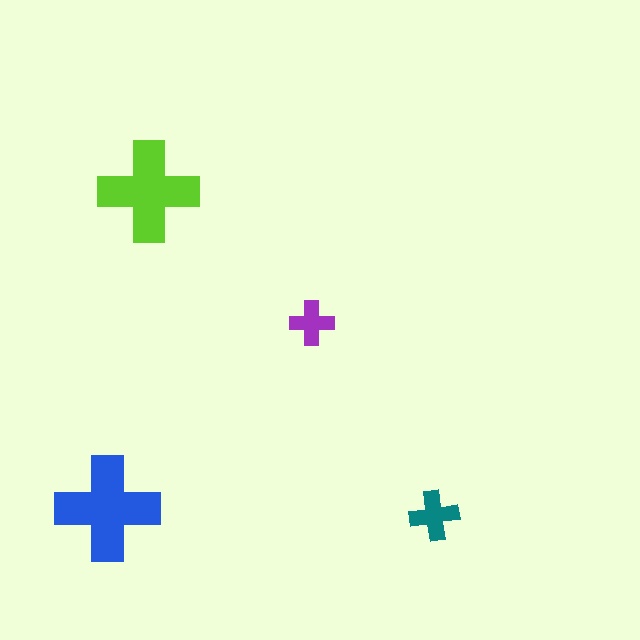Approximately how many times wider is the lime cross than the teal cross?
About 2 times wider.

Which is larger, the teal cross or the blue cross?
The blue one.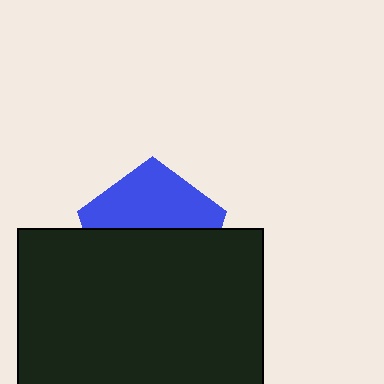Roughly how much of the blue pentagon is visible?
A small part of it is visible (roughly 44%).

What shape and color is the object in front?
The object in front is a black rectangle.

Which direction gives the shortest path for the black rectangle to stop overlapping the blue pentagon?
Moving down gives the shortest separation.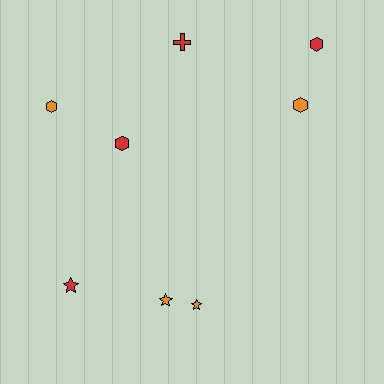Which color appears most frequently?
Orange, with 4 objects.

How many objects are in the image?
There are 8 objects.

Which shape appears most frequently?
Hexagon, with 4 objects.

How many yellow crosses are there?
There are no yellow crosses.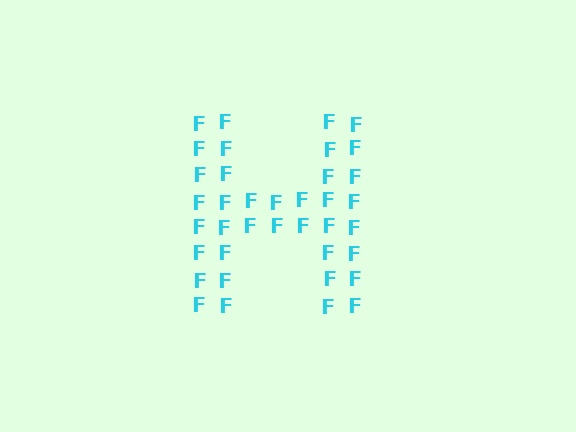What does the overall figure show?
The overall figure shows the letter H.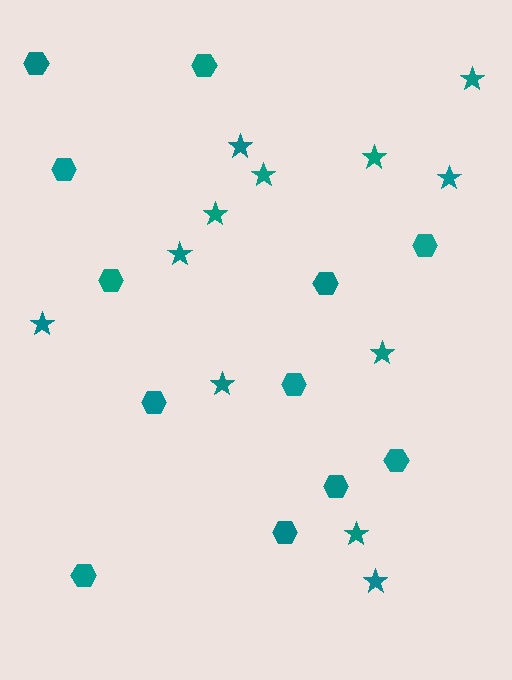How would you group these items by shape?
There are 2 groups: one group of hexagons (12) and one group of stars (12).